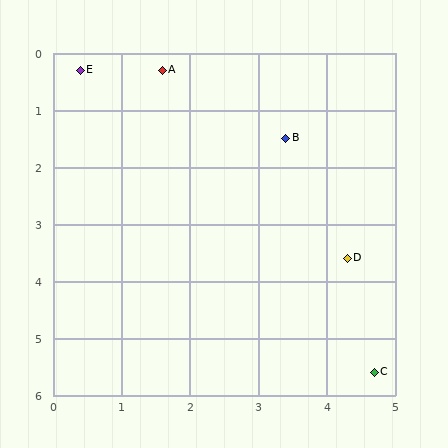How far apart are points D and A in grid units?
Points D and A are about 4.3 grid units apart.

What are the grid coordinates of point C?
Point C is at approximately (4.7, 5.6).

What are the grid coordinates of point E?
Point E is at approximately (0.4, 0.3).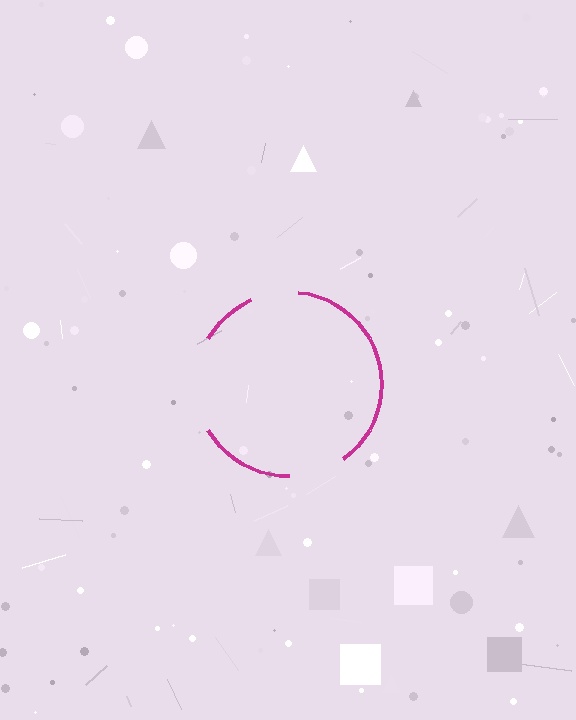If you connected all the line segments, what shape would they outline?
They would outline a circle.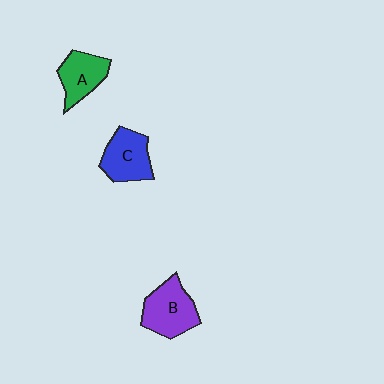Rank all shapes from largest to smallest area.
From largest to smallest: B (purple), C (blue), A (green).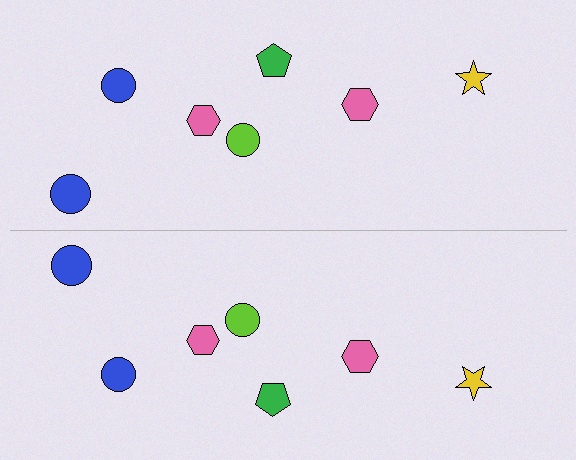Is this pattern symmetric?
Yes, this pattern has bilateral (reflection) symmetry.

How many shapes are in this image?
There are 14 shapes in this image.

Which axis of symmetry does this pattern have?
The pattern has a horizontal axis of symmetry running through the center of the image.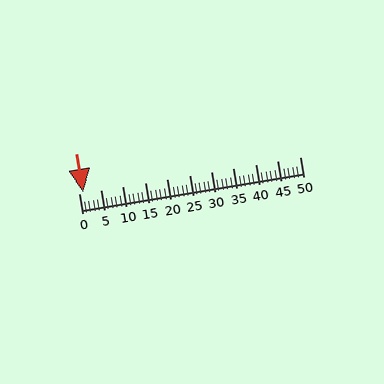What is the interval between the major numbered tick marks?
The major tick marks are spaced 5 units apart.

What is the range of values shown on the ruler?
The ruler shows values from 0 to 50.